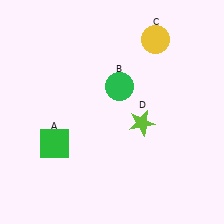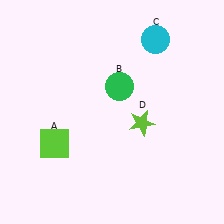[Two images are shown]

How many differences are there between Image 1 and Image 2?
There are 2 differences between the two images.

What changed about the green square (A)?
In Image 1, A is green. In Image 2, it changed to lime.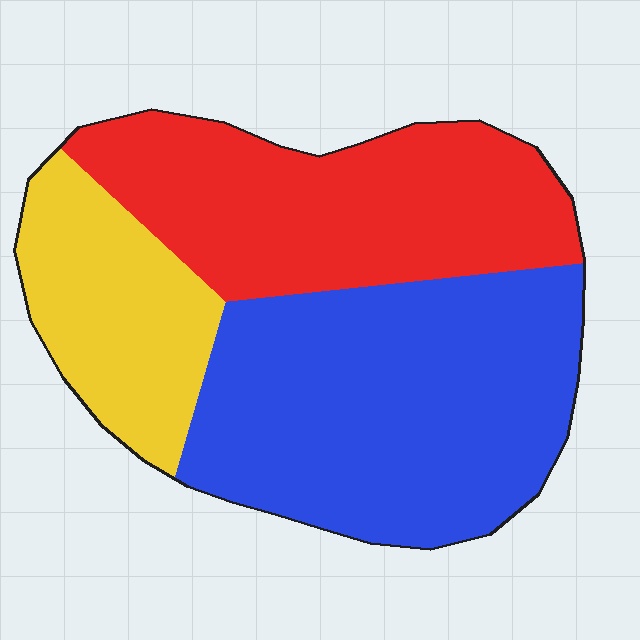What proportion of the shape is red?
Red covers around 35% of the shape.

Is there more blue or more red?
Blue.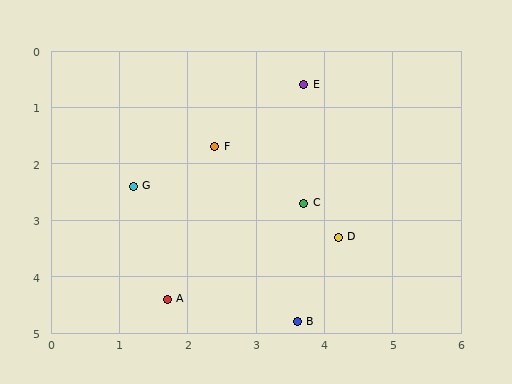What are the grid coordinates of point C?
Point C is at approximately (3.7, 2.7).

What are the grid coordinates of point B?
Point B is at approximately (3.6, 4.8).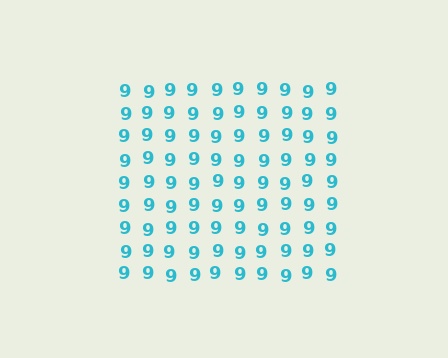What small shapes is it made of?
It is made of small digit 9's.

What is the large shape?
The large shape is a square.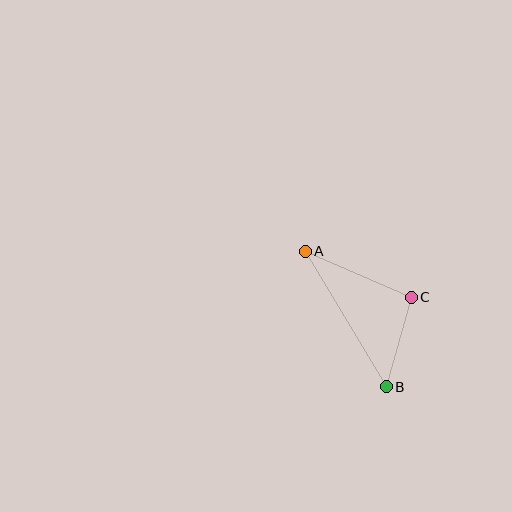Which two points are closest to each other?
Points B and C are closest to each other.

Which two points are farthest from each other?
Points A and B are farthest from each other.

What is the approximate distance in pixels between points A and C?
The distance between A and C is approximately 115 pixels.